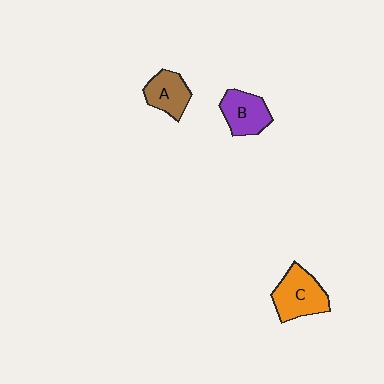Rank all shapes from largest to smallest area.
From largest to smallest: C (orange), B (purple), A (brown).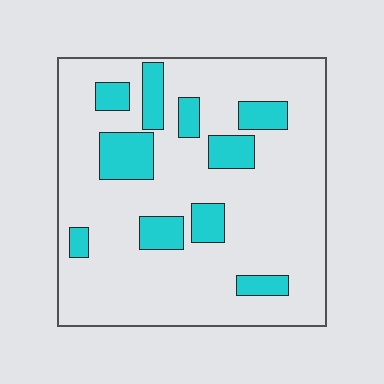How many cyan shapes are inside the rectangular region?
10.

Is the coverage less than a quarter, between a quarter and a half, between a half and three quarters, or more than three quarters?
Less than a quarter.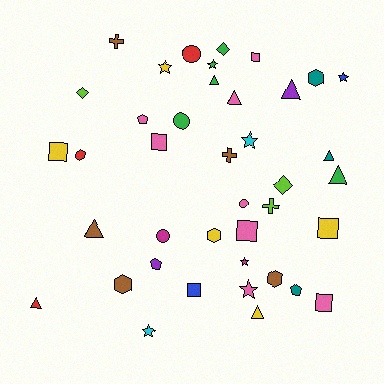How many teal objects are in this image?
There are 3 teal objects.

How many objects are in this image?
There are 40 objects.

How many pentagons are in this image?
There are 3 pentagons.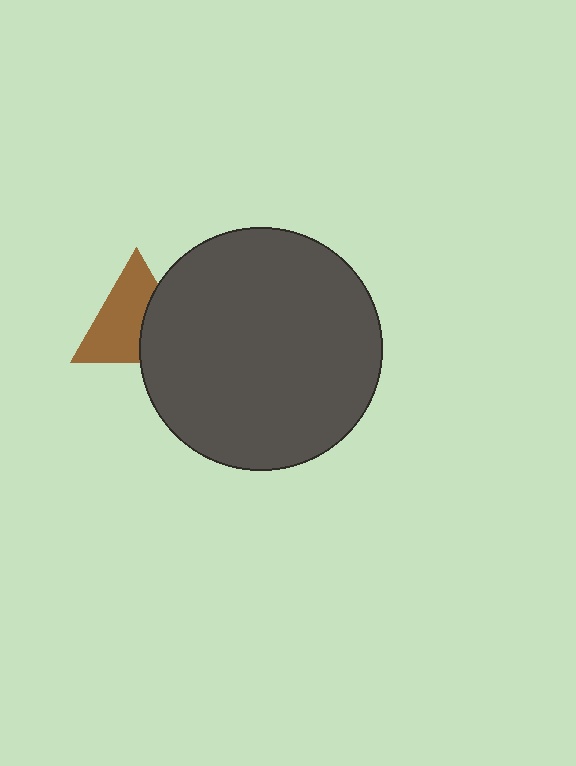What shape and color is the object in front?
The object in front is a dark gray circle.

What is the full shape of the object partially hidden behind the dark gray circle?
The partially hidden object is a brown triangle.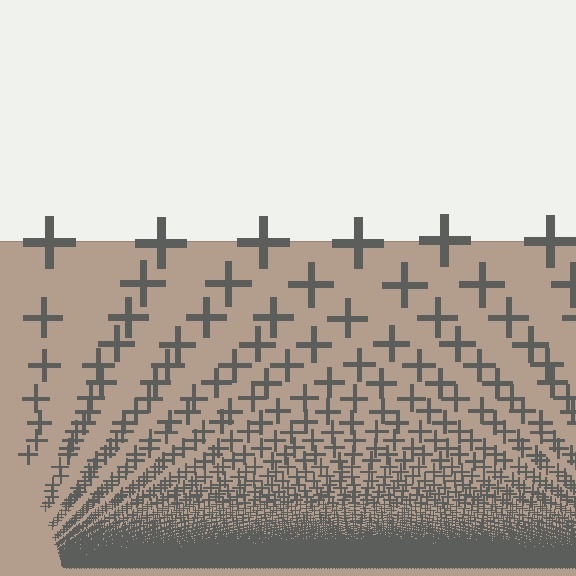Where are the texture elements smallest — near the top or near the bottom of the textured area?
Near the bottom.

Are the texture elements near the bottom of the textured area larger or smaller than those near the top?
Smaller. The gradient is inverted — elements near the bottom are smaller and denser.